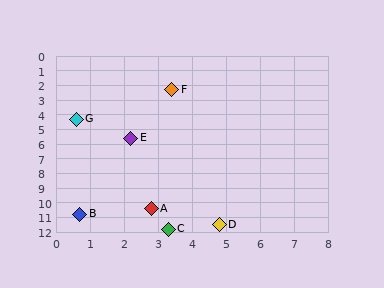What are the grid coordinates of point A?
Point A is at approximately (2.8, 10.4).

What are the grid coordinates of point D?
Point D is at approximately (4.8, 11.5).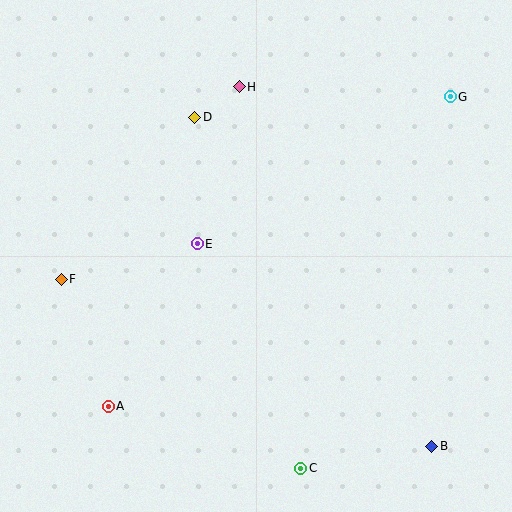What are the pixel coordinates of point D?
Point D is at (195, 117).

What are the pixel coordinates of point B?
Point B is at (432, 446).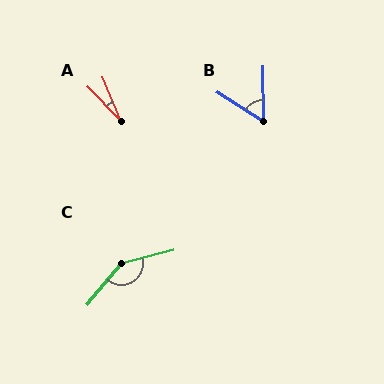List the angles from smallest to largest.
A (22°), B (58°), C (145°).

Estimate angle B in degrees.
Approximately 58 degrees.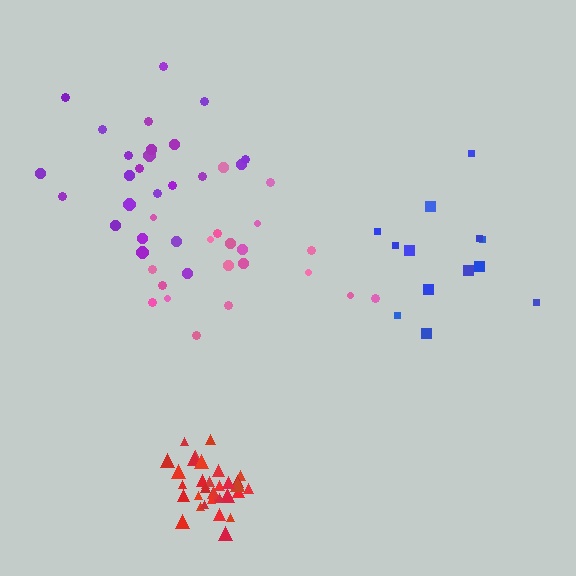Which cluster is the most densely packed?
Red.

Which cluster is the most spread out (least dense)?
Blue.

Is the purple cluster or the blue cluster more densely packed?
Purple.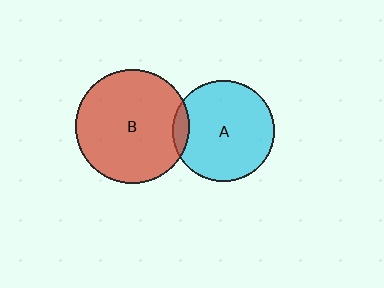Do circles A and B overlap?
Yes.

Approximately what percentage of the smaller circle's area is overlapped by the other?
Approximately 10%.